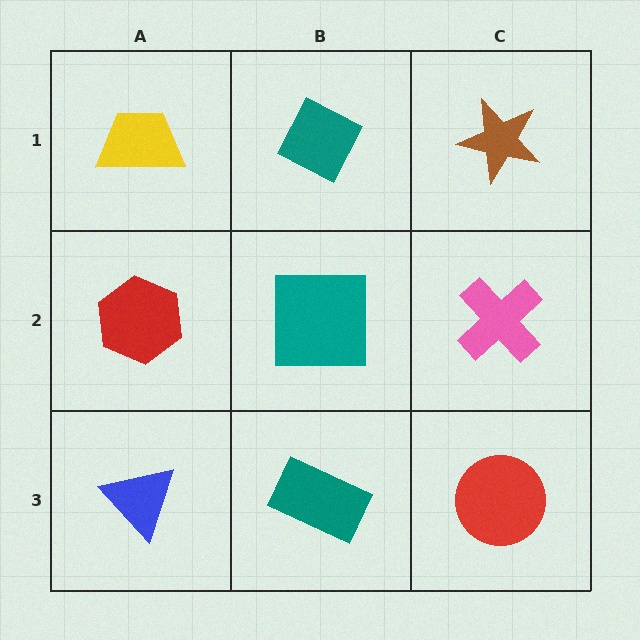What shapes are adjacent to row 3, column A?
A red hexagon (row 2, column A), a teal rectangle (row 3, column B).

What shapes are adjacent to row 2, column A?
A yellow trapezoid (row 1, column A), a blue triangle (row 3, column A), a teal square (row 2, column B).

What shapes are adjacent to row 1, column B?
A teal square (row 2, column B), a yellow trapezoid (row 1, column A), a brown star (row 1, column C).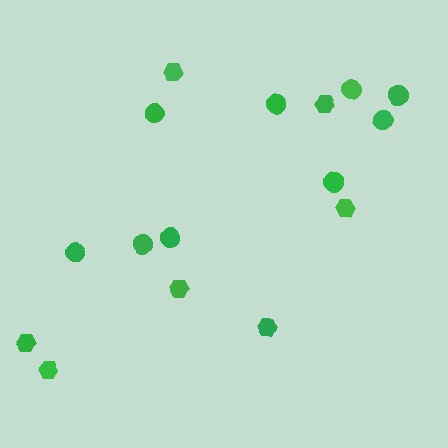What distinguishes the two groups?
There are 2 groups: one group of circles (9) and one group of hexagons (7).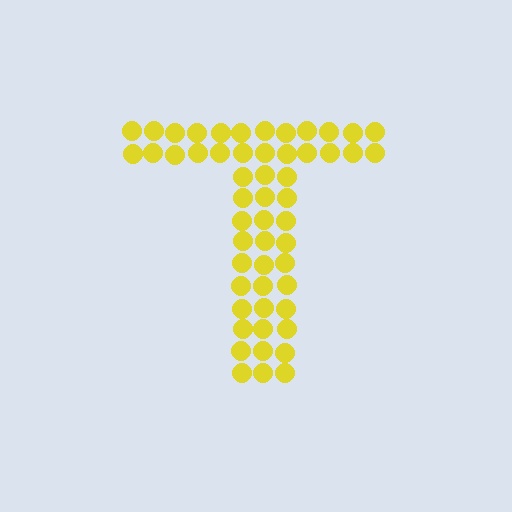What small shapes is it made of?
It is made of small circles.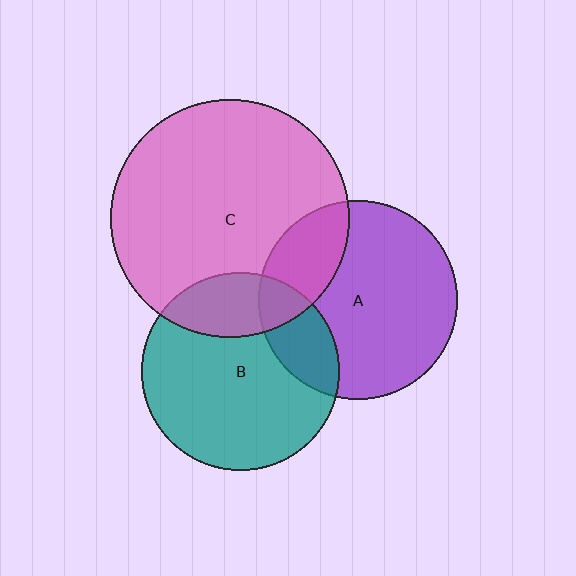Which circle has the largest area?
Circle C (pink).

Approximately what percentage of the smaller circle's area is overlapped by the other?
Approximately 20%.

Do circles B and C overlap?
Yes.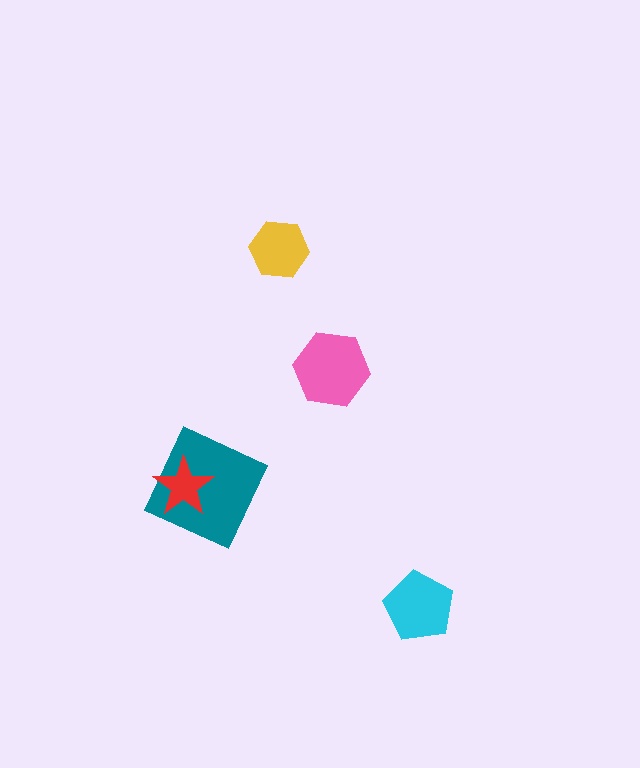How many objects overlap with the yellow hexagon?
0 objects overlap with the yellow hexagon.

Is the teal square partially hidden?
Yes, it is partially covered by another shape.